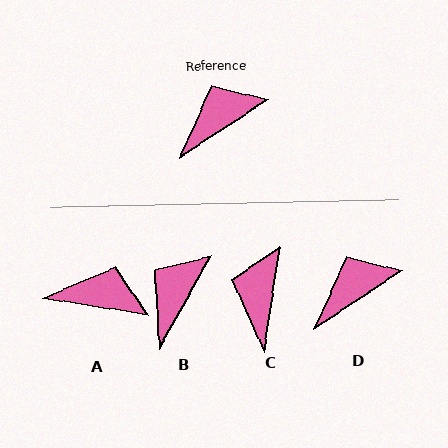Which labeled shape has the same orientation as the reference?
D.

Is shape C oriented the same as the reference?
No, it is off by about 48 degrees.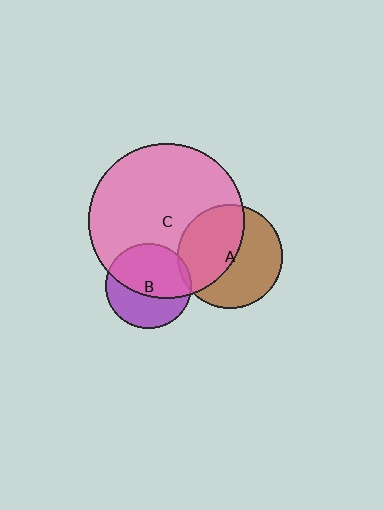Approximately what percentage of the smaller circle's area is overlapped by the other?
Approximately 60%.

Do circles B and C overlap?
Yes.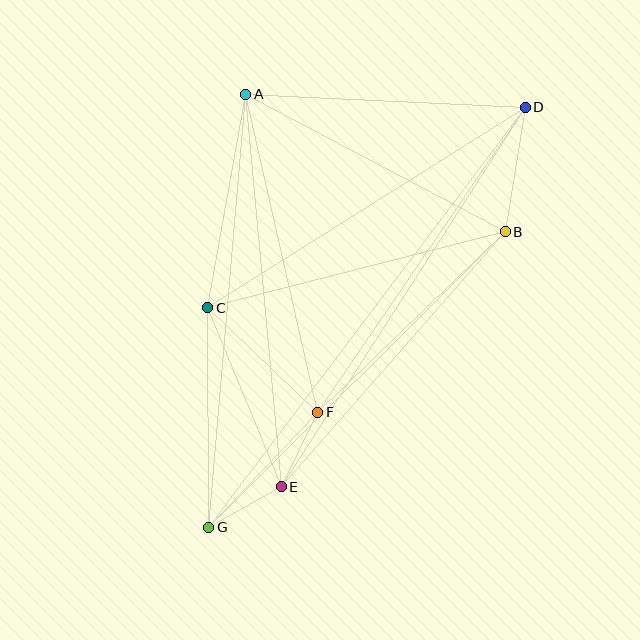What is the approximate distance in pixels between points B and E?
The distance between B and E is approximately 340 pixels.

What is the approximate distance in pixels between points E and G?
The distance between E and G is approximately 83 pixels.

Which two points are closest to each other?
Points E and F are closest to each other.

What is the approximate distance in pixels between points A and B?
The distance between A and B is approximately 294 pixels.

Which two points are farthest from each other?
Points D and G are farthest from each other.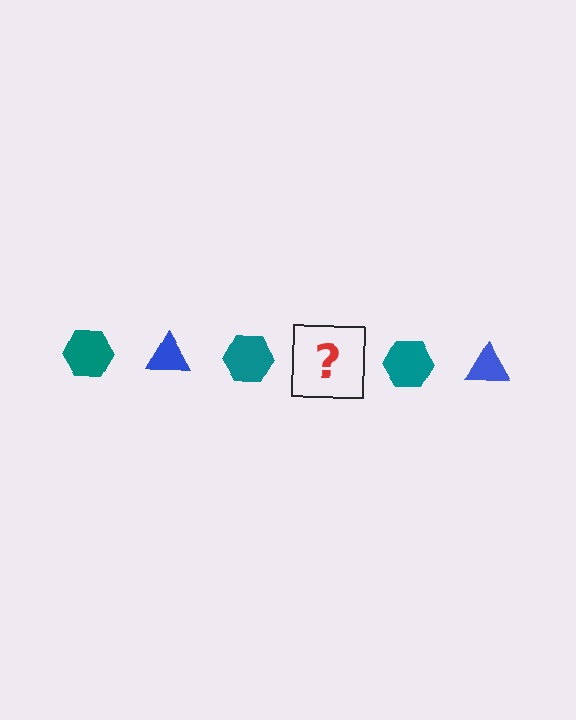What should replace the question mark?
The question mark should be replaced with a blue triangle.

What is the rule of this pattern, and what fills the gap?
The rule is that the pattern alternates between teal hexagon and blue triangle. The gap should be filled with a blue triangle.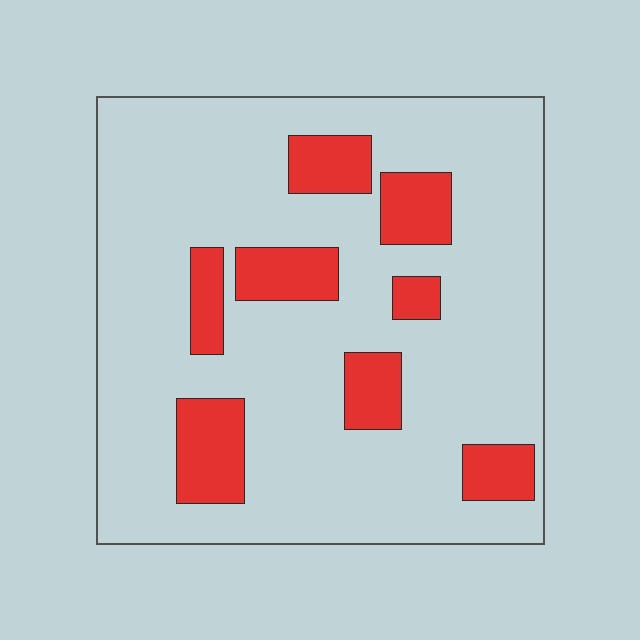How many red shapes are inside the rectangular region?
8.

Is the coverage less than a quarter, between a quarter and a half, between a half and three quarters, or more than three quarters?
Less than a quarter.